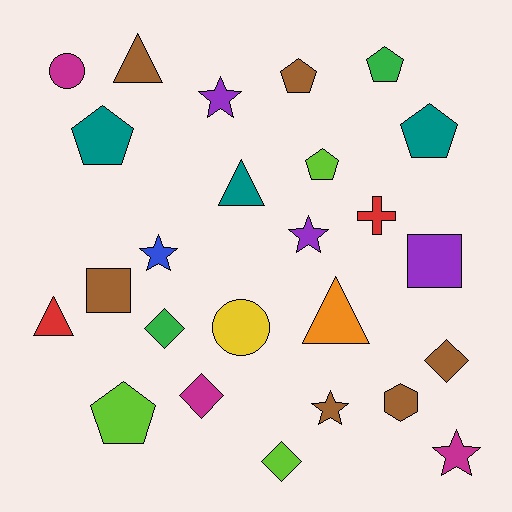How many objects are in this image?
There are 25 objects.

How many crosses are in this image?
There is 1 cross.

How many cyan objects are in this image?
There are no cyan objects.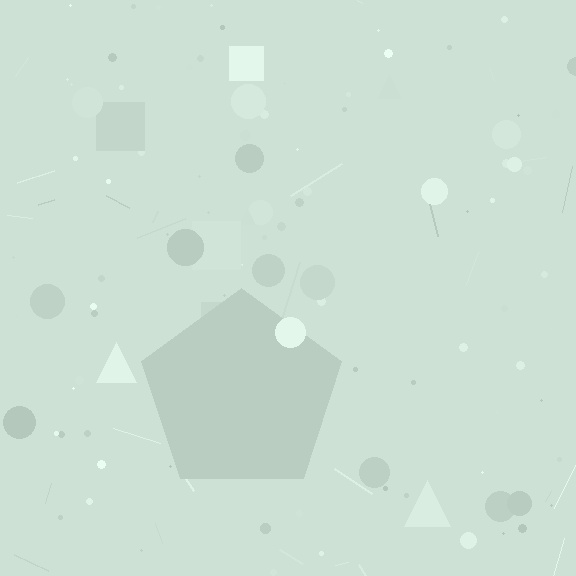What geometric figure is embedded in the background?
A pentagon is embedded in the background.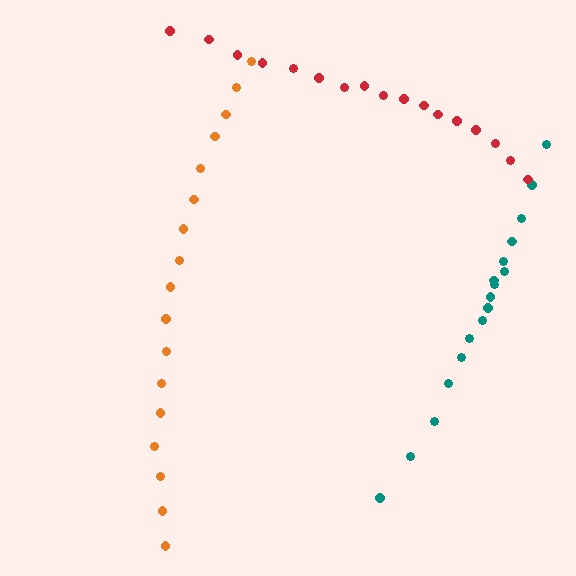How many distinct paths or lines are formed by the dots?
There are 3 distinct paths.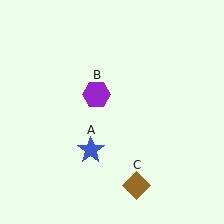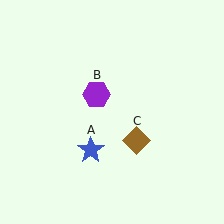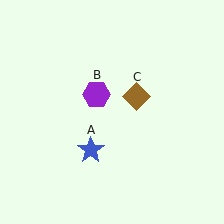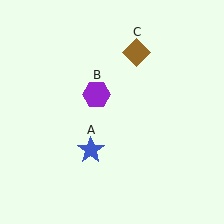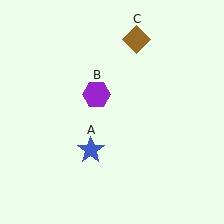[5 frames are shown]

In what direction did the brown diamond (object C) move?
The brown diamond (object C) moved up.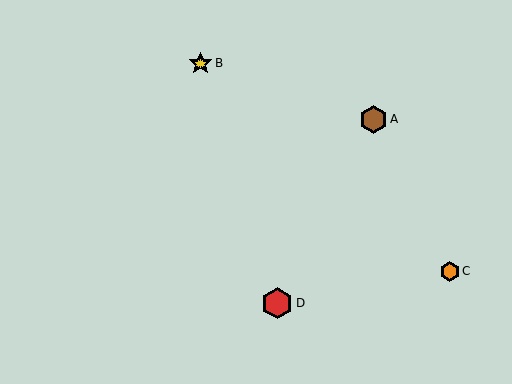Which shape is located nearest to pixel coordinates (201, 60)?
The yellow star (labeled B) at (200, 63) is nearest to that location.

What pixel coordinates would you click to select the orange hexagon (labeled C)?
Click at (450, 271) to select the orange hexagon C.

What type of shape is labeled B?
Shape B is a yellow star.